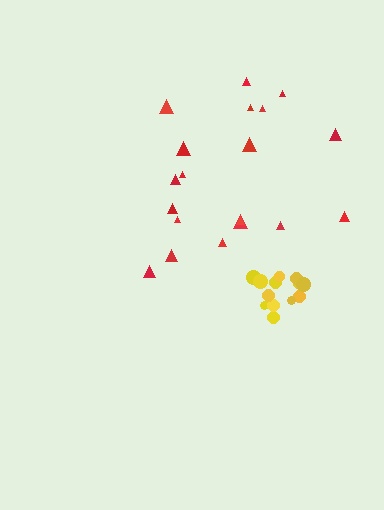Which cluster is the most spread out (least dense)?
Red.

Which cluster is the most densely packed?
Yellow.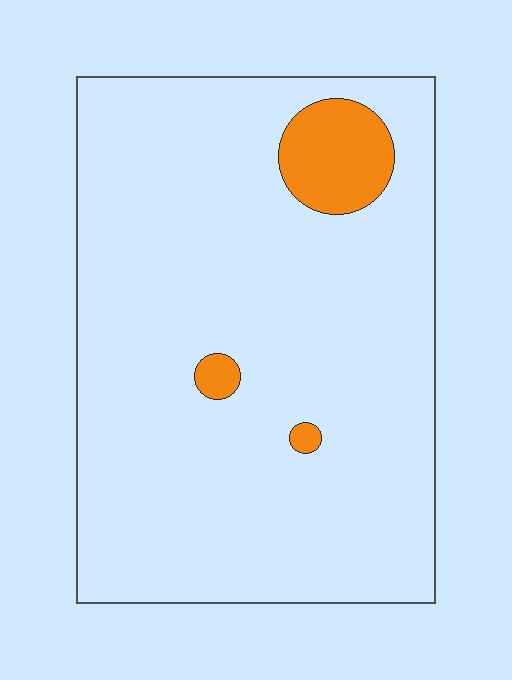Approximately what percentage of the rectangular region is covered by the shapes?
Approximately 5%.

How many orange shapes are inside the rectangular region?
3.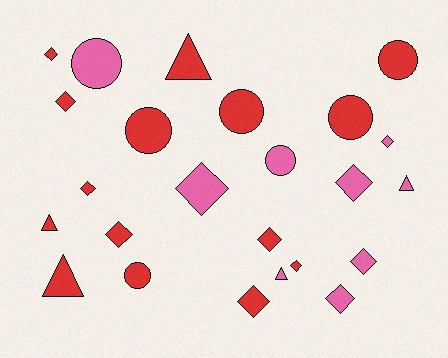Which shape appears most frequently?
Diamond, with 12 objects.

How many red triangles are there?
There are 3 red triangles.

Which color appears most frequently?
Red, with 15 objects.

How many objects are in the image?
There are 24 objects.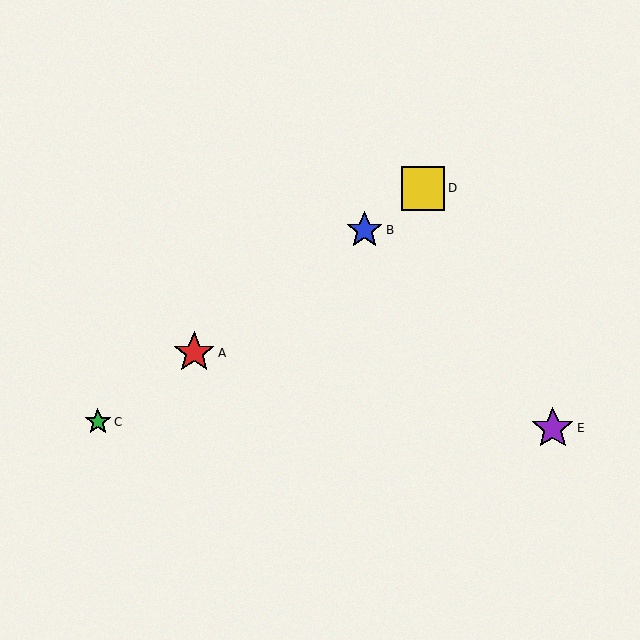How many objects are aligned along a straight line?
4 objects (A, B, C, D) are aligned along a straight line.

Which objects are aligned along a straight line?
Objects A, B, C, D are aligned along a straight line.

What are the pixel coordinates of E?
Object E is at (553, 428).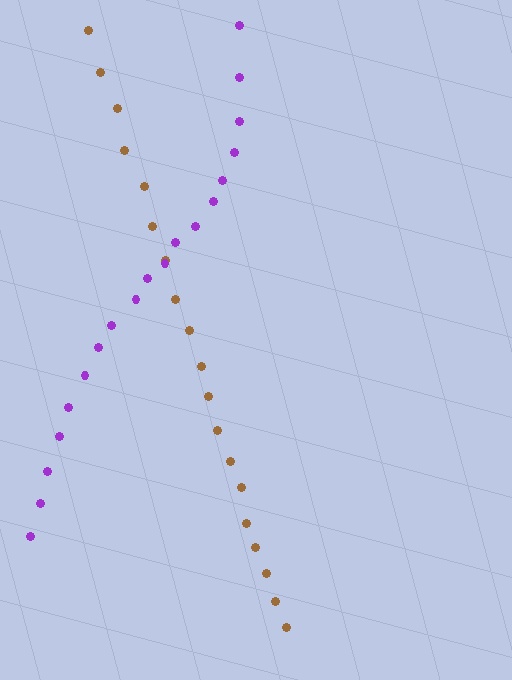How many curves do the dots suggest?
There are 2 distinct paths.